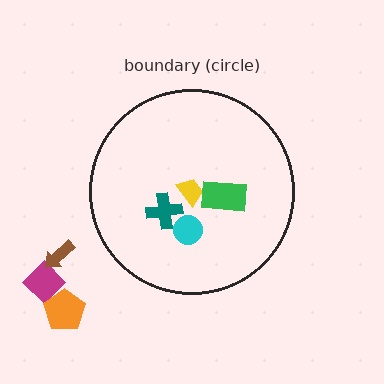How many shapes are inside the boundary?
4 inside, 3 outside.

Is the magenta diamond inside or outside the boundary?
Outside.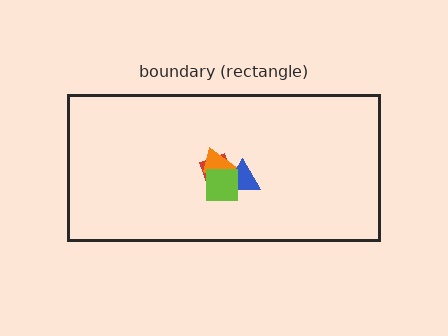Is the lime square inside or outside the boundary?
Inside.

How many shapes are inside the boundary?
4 inside, 0 outside.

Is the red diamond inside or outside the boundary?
Inside.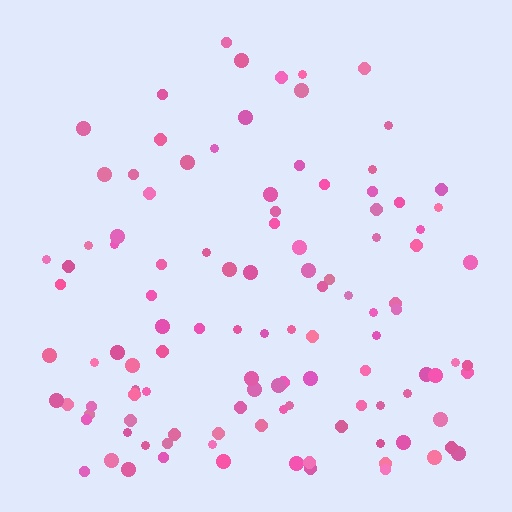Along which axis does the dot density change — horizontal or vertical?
Vertical.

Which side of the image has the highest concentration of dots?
The bottom.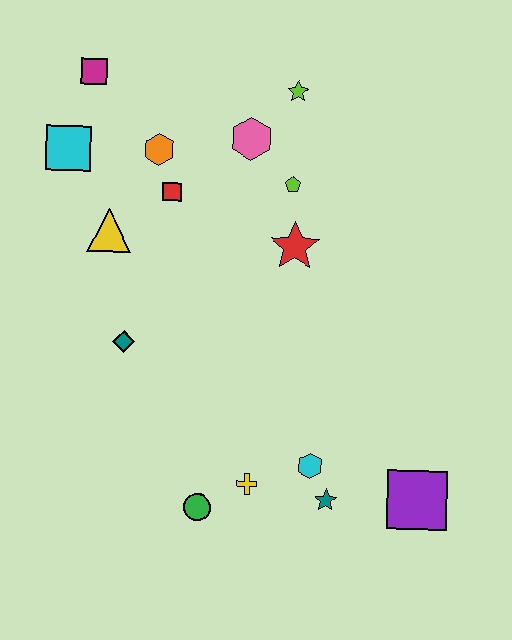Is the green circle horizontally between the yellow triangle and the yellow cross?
Yes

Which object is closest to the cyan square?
The magenta square is closest to the cyan square.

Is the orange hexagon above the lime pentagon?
Yes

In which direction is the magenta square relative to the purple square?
The magenta square is above the purple square.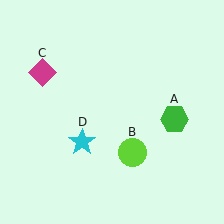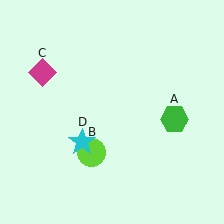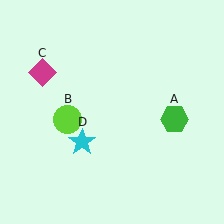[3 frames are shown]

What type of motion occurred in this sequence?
The lime circle (object B) rotated clockwise around the center of the scene.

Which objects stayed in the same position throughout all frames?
Green hexagon (object A) and magenta diamond (object C) and cyan star (object D) remained stationary.